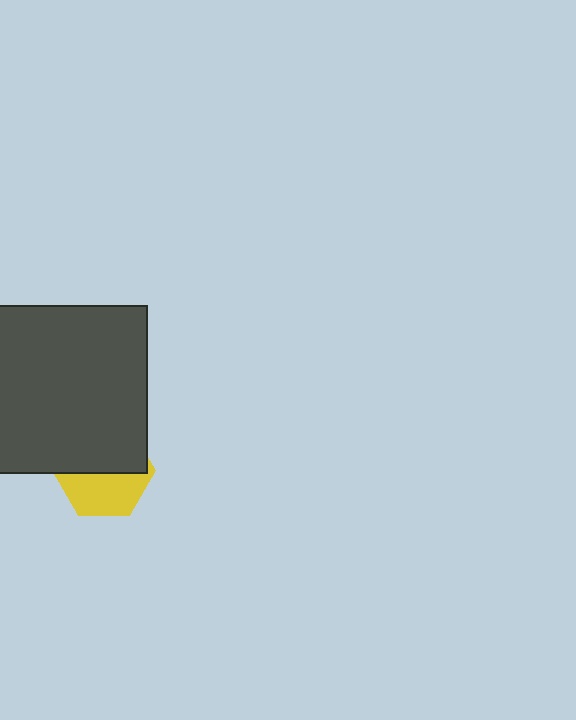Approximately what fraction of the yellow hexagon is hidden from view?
Roughly 53% of the yellow hexagon is hidden behind the dark gray square.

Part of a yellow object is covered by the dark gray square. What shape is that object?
It is a hexagon.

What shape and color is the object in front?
The object in front is a dark gray square.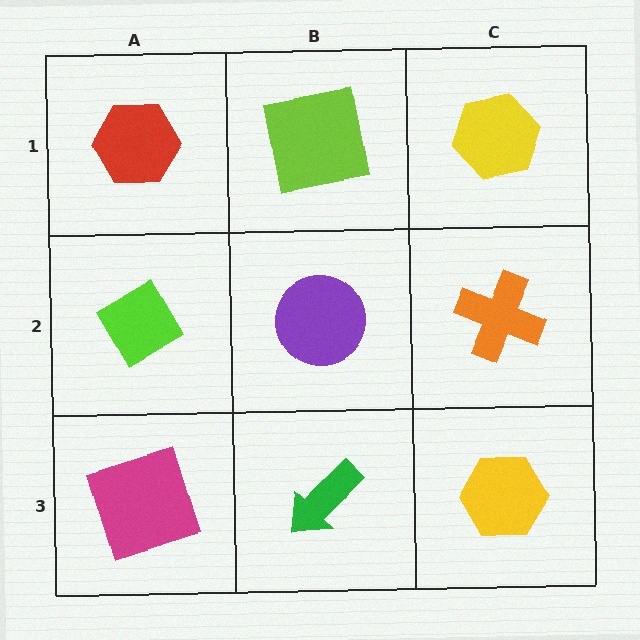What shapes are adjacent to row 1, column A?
A lime diamond (row 2, column A), a lime square (row 1, column B).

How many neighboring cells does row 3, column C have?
2.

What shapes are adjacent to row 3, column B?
A purple circle (row 2, column B), a magenta square (row 3, column A), a yellow hexagon (row 3, column C).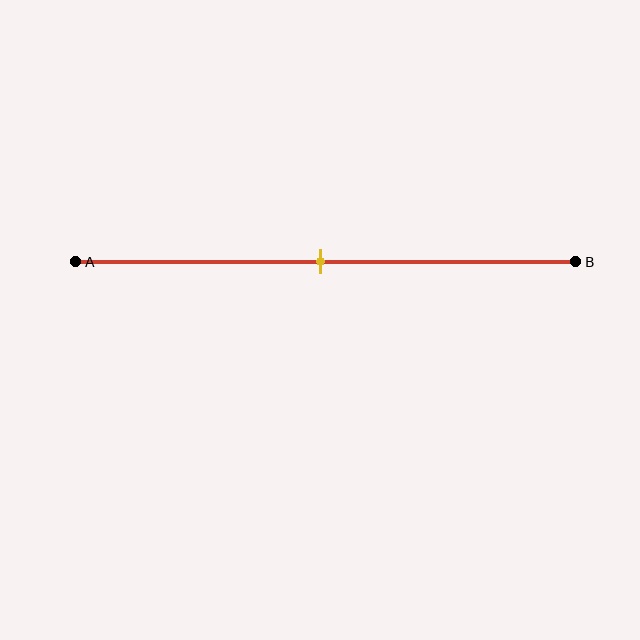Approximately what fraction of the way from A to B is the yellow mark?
The yellow mark is approximately 50% of the way from A to B.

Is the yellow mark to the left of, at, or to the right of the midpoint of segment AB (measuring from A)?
The yellow mark is approximately at the midpoint of segment AB.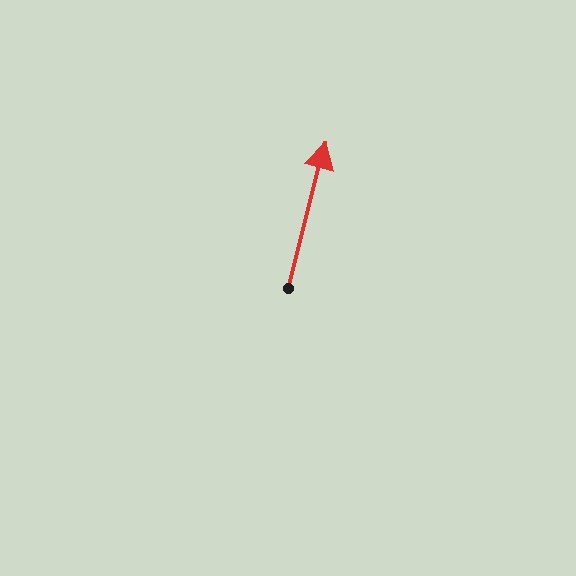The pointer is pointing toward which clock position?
Roughly 12 o'clock.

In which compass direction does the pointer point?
North.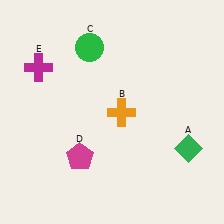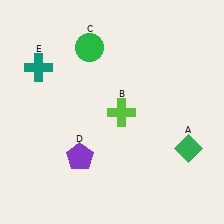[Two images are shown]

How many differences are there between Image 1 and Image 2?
There are 3 differences between the two images.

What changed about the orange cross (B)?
In Image 1, B is orange. In Image 2, it changed to lime.